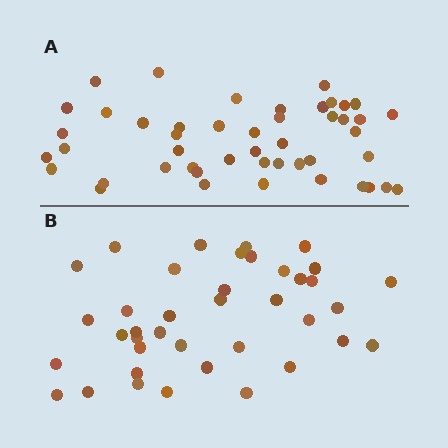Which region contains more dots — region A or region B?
Region A (the top region) has more dots.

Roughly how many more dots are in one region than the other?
Region A has roughly 8 or so more dots than region B.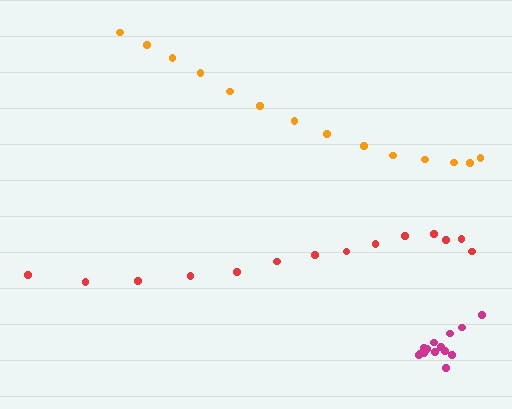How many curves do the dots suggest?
There are 3 distinct paths.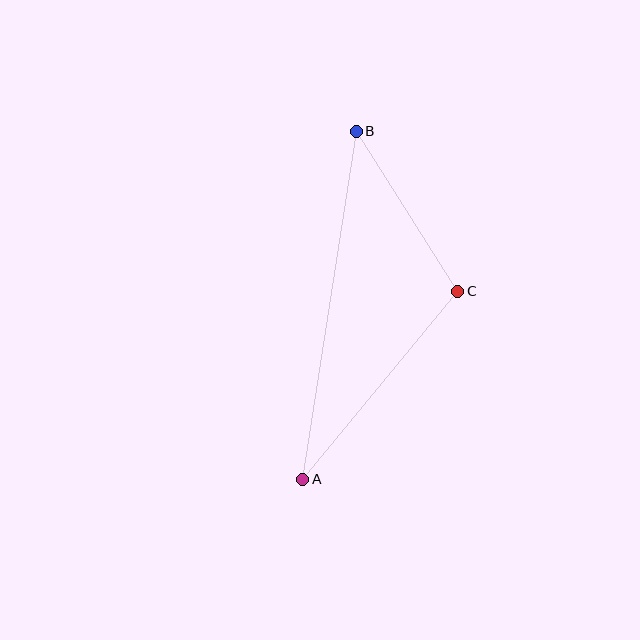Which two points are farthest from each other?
Points A and B are farthest from each other.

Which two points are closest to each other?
Points B and C are closest to each other.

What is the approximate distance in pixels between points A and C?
The distance between A and C is approximately 243 pixels.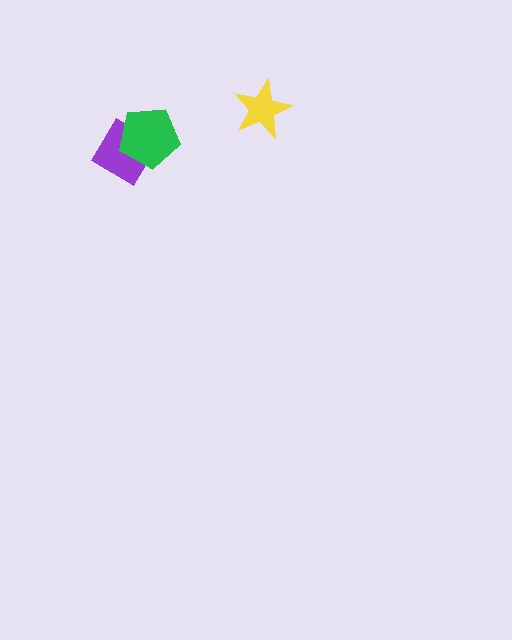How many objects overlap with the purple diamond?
1 object overlaps with the purple diamond.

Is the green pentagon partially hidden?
No, no other shape covers it.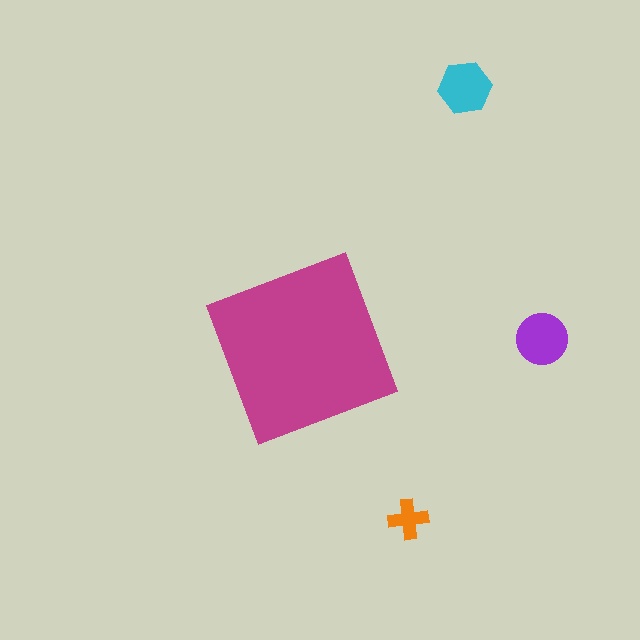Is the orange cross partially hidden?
No, the orange cross is fully visible.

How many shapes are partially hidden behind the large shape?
0 shapes are partially hidden.